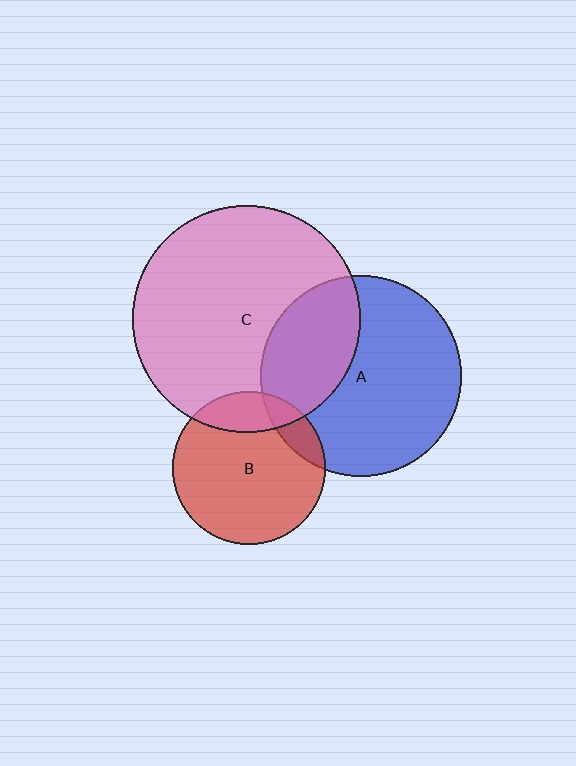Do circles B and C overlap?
Yes.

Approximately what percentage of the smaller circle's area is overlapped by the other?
Approximately 20%.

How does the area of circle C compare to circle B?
Approximately 2.2 times.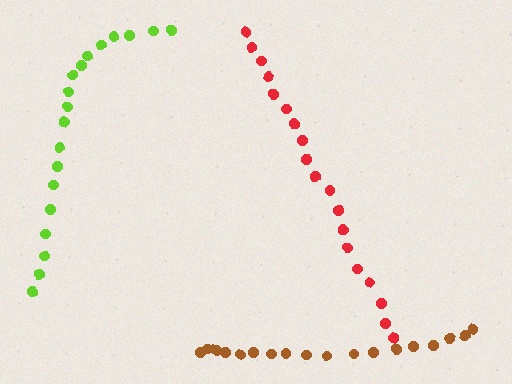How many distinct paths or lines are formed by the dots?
There are 3 distinct paths.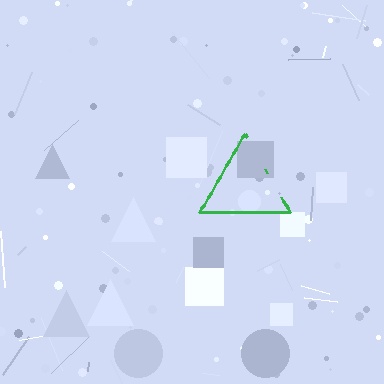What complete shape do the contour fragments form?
The contour fragments form a triangle.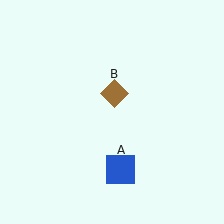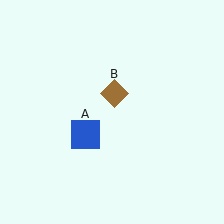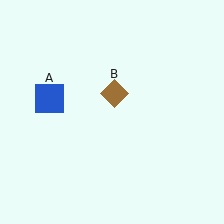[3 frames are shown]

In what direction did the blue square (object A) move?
The blue square (object A) moved up and to the left.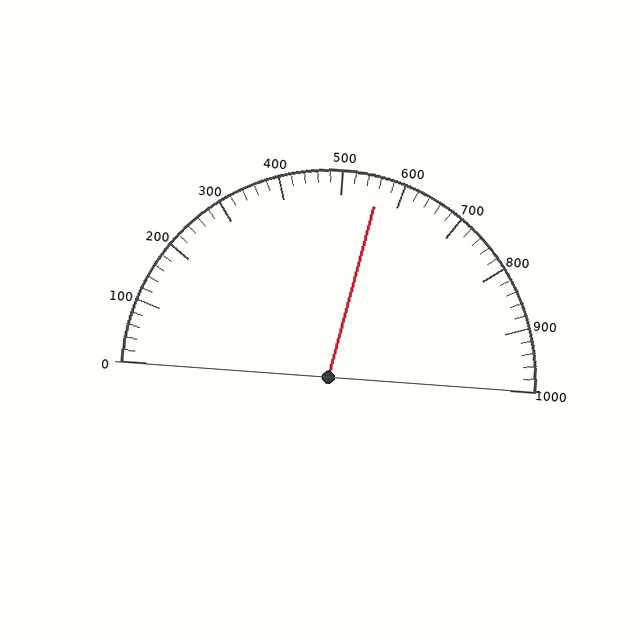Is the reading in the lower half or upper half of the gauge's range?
The reading is in the upper half of the range (0 to 1000).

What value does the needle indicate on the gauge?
The needle indicates approximately 560.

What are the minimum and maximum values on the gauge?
The gauge ranges from 0 to 1000.